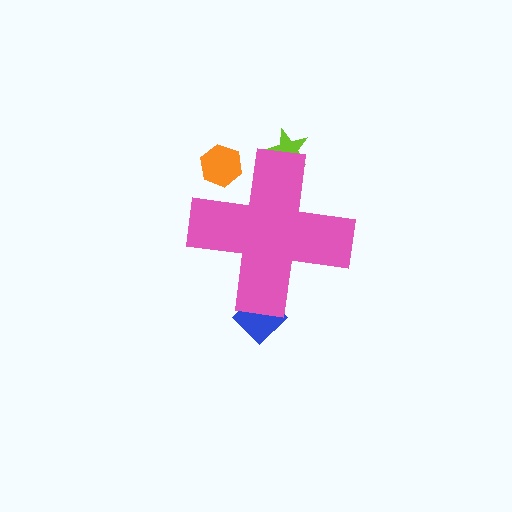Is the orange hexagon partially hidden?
Yes, the orange hexagon is partially hidden behind the pink cross.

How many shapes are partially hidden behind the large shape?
3 shapes are partially hidden.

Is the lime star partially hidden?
Yes, the lime star is partially hidden behind the pink cross.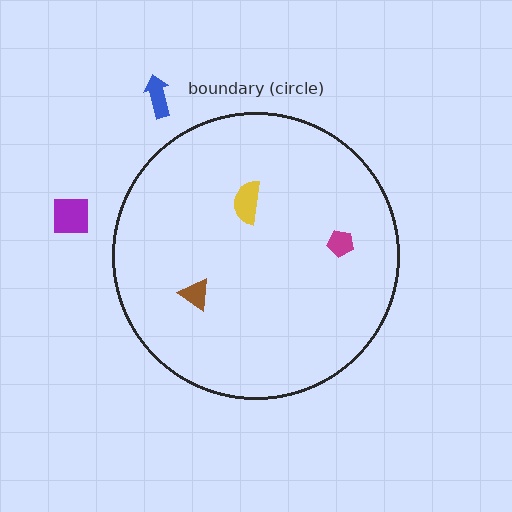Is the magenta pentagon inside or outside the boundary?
Inside.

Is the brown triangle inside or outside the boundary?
Inside.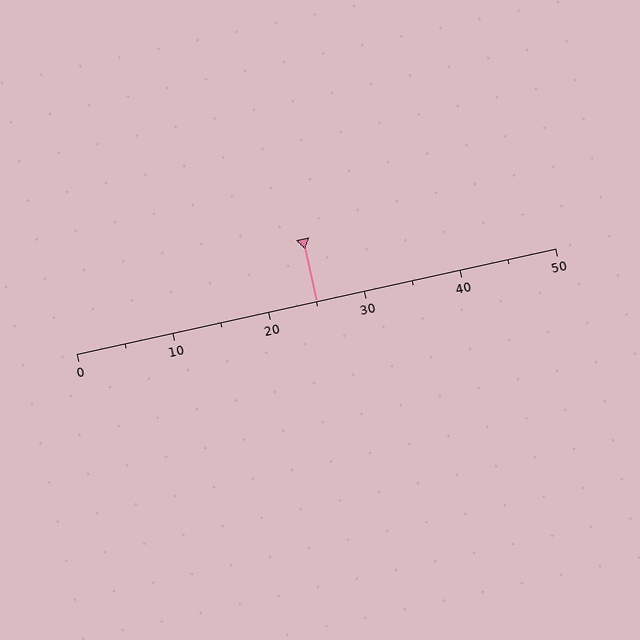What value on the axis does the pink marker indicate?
The marker indicates approximately 25.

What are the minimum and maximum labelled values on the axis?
The axis runs from 0 to 50.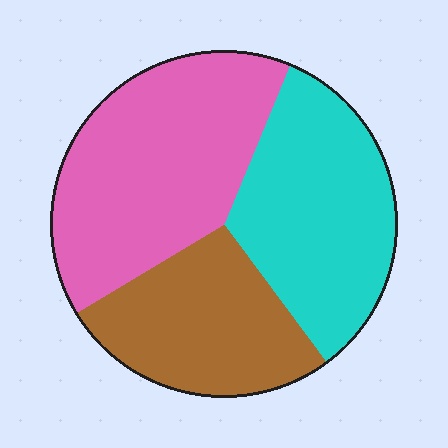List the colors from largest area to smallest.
From largest to smallest: pink, cyan, brown.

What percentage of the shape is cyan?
Cyan takes up about one third (1/3) of the shape.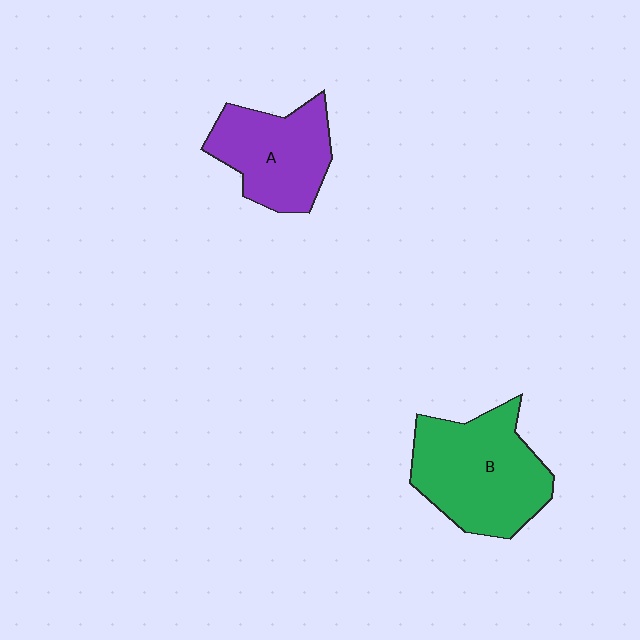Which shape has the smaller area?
Shape A (purple).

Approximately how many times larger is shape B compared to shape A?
Approximately 1.3 times.